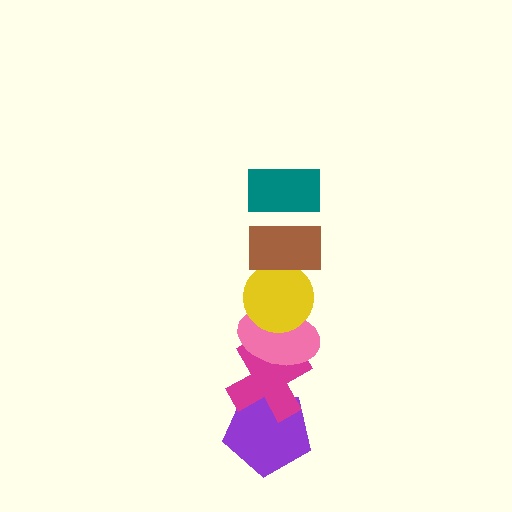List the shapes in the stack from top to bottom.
From top to bottom: the teal rectangle, the brown rectangle, the yellow circle, the pink ellipse, the magenta cross, the purple pentagon.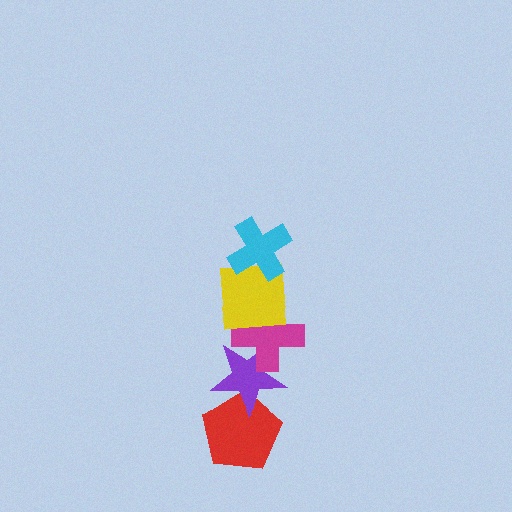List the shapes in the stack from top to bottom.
From top to bottom: the cyan cross, the yellow square, the magenta cross, the purple star, the red pentagon.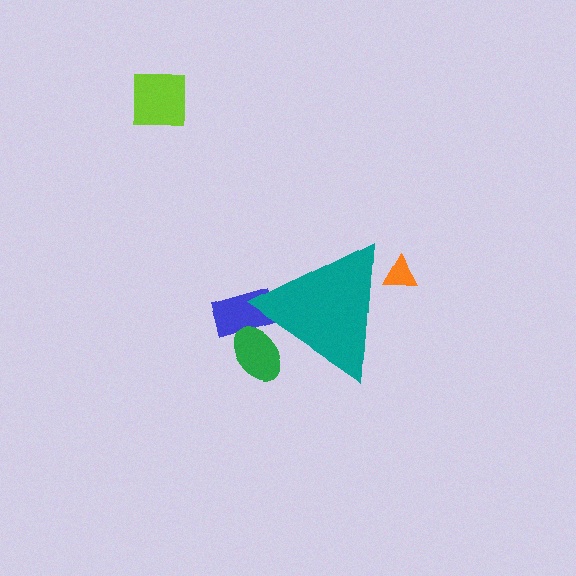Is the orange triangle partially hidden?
Yes, the orange triangle is partially hidden behind the teal triangle.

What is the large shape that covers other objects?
A teal triangle.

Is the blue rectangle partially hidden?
Yes, the blue rectangle is partially hidden behind the teal triangle.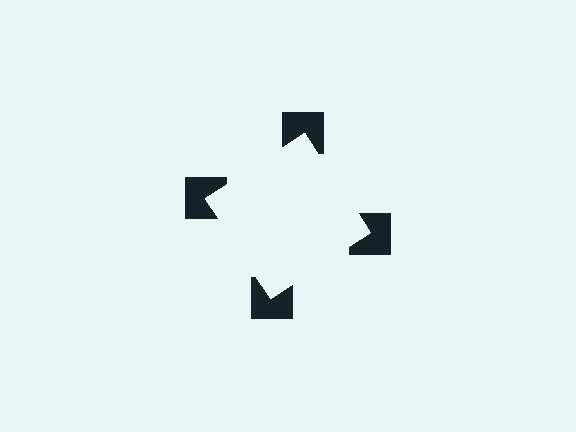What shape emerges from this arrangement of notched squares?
An illusory square — its edges are inferred from the aligned wedge cuts in the notched squares, not physically drawn.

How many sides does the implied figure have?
4 sides.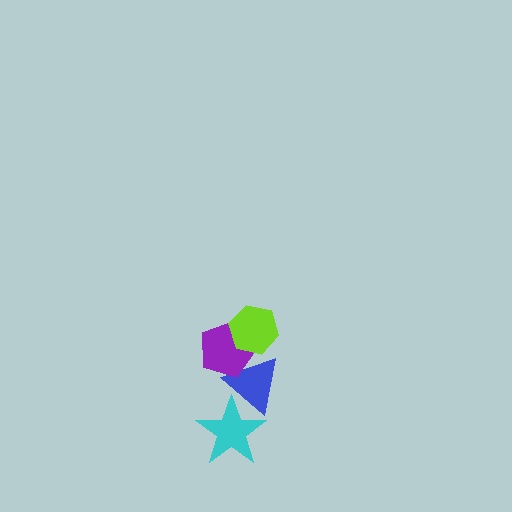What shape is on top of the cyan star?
The blue triangle is on top of the cyan star.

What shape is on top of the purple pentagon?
The lime hexagon is on top of the purple pentagon.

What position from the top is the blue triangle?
The blue triangle is 3rd from the top.